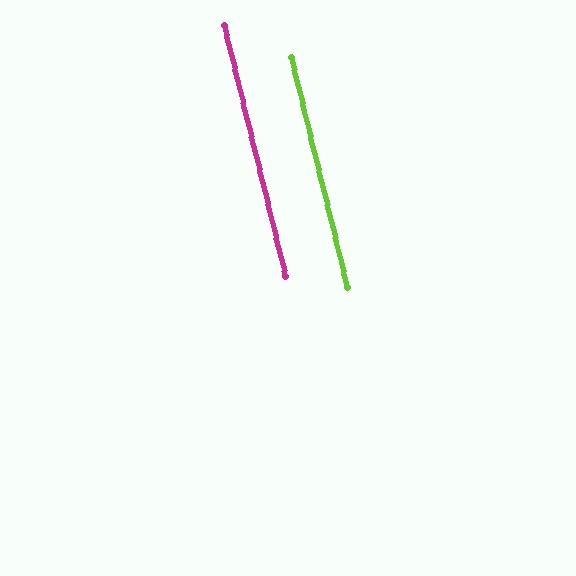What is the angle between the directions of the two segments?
Approximately 0 degrees.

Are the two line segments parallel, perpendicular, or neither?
Parallel — their directions differ by only 0.1°.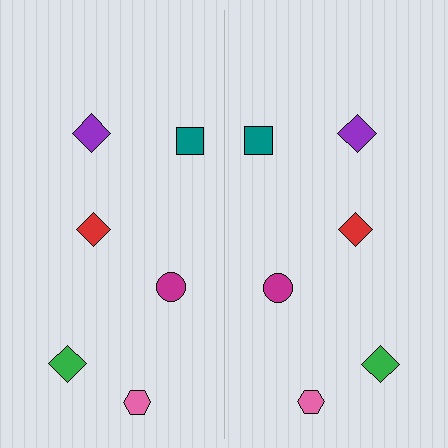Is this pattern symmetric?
Yes, this pattern has bilateral (reflection) symmetry.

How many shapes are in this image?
There are 12 shapes in this image.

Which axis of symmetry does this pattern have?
The pattern has a vertical axis of symmetry running through the center of the image.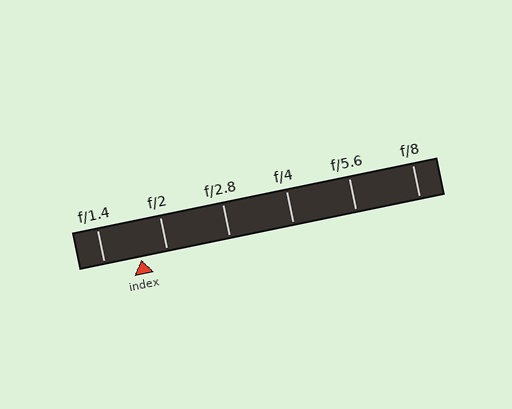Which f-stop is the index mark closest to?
The index mark is closest to f/2.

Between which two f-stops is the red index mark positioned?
The index mark is between f/1.4 and f/2.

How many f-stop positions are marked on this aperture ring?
There are 6 f-stop positions marked.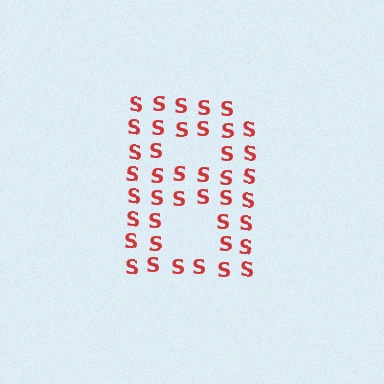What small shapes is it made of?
It is made of small letter S's.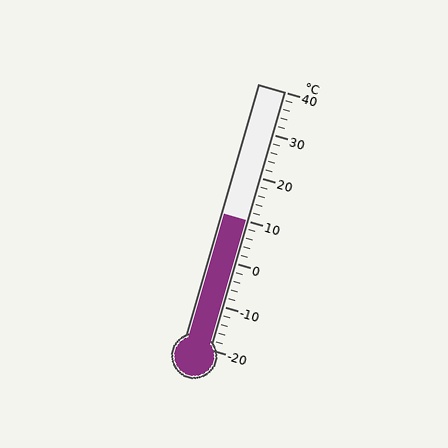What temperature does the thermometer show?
The thermometer shows approximately 10°C.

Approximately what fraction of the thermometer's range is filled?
The thermometer is filled to approximately 50% of its range.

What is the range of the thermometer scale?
The thermometer scale ranges from -20°C to 40°C.